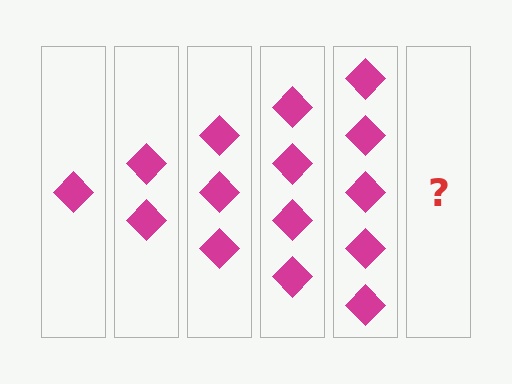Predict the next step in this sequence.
The next step is 6 diamonds.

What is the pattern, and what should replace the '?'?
The pattern is that each step adds one more diamond. The '?' should be 6 diamonds.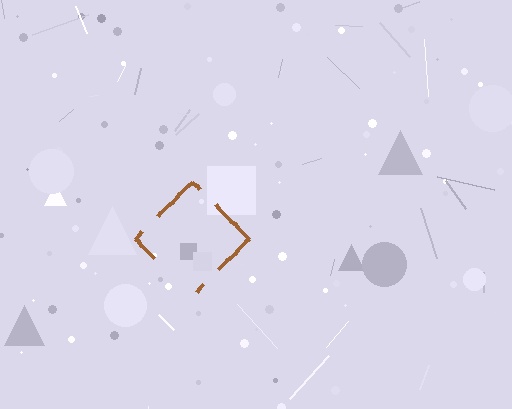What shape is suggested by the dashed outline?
The dashed outline suggests a diamond.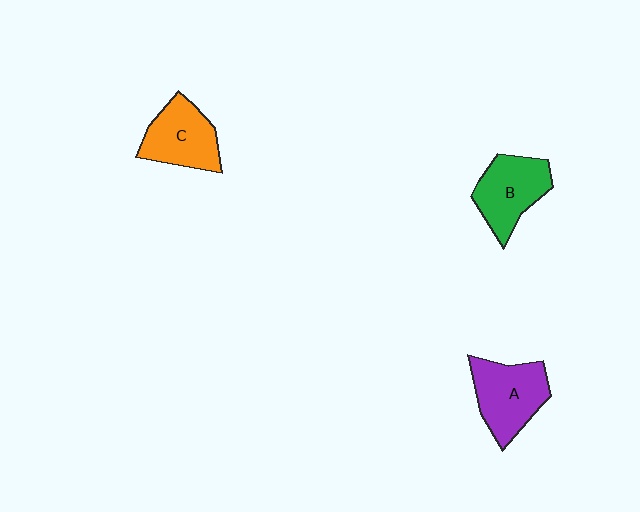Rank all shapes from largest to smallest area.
From largest to smallest: A (purple), B (green), C (orange).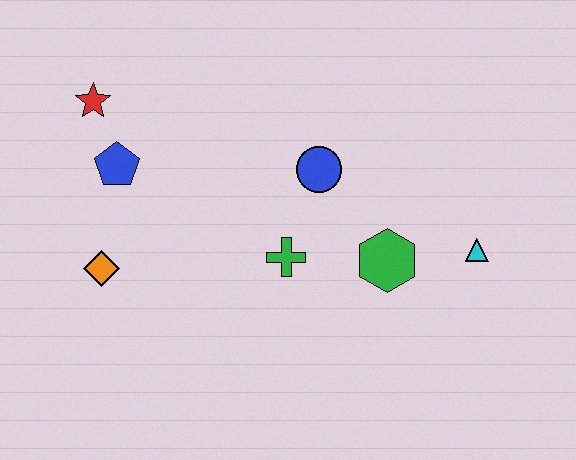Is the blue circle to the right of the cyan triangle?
No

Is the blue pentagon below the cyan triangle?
No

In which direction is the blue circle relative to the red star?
The blue circle is to the right of the red star.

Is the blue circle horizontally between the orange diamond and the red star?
No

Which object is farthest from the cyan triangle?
The red star is farthest from the cyan triangle.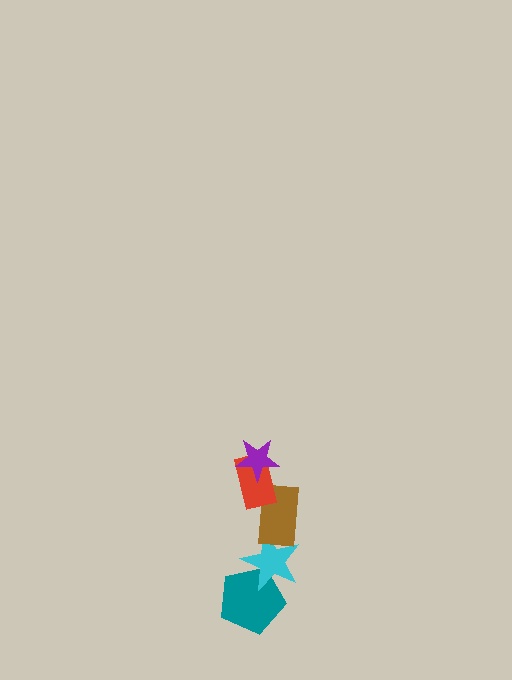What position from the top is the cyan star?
The cyan star is 4th from the top.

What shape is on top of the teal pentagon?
The cyan star is on top of the teal pentagon.